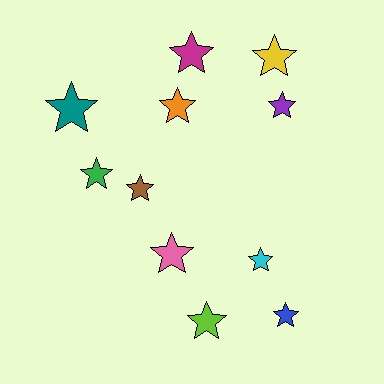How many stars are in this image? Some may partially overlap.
There are 11 stars.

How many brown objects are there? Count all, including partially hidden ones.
There is 1 brown object.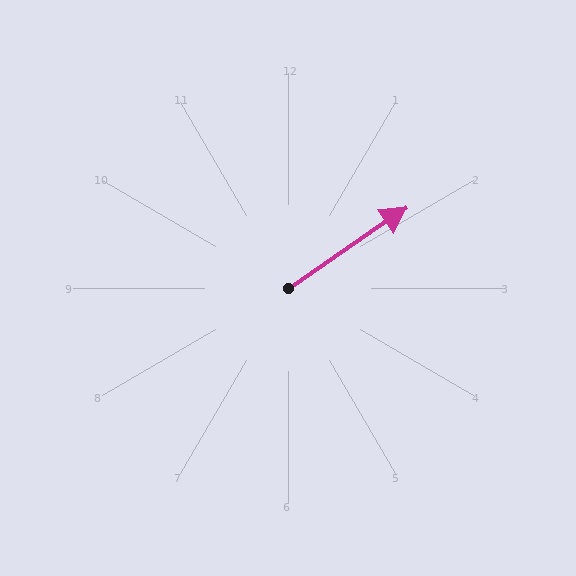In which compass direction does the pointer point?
Northeast.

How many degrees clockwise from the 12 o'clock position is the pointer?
Approximately 55 degrees.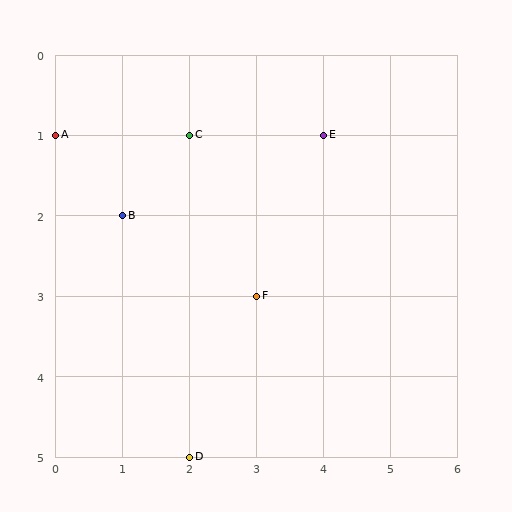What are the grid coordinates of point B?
Point B is at grid coordinates (1, 2).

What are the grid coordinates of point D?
Point D is at grid coordinates (2, 5).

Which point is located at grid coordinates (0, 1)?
Point A is at (0, 1).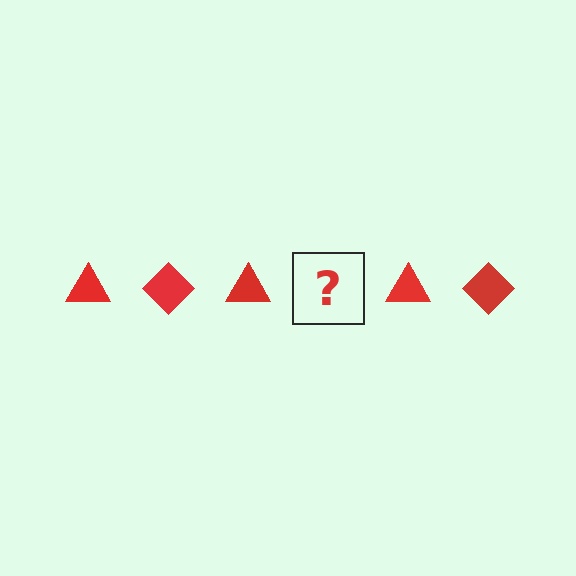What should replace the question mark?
The question mark should be replaced with a red diamond.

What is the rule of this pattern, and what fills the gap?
The rule is that the pattern cycles through triangle, diamond shapes in red. The gap should be filled with a red diamond.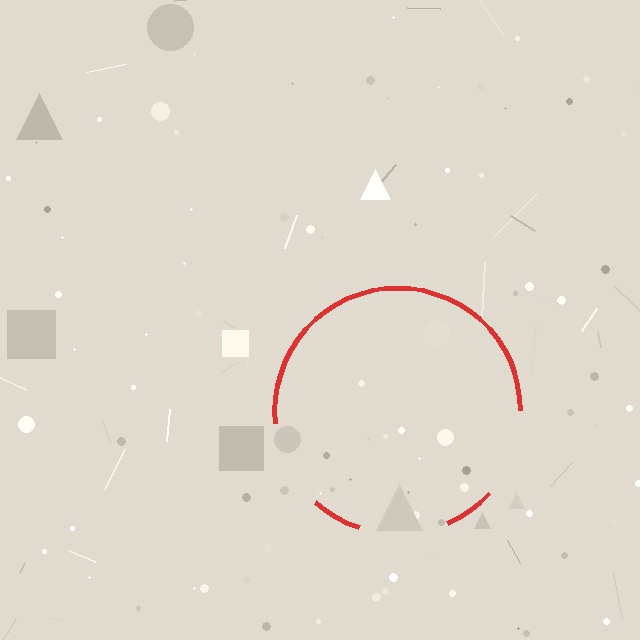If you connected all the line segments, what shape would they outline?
They would outline a circle.